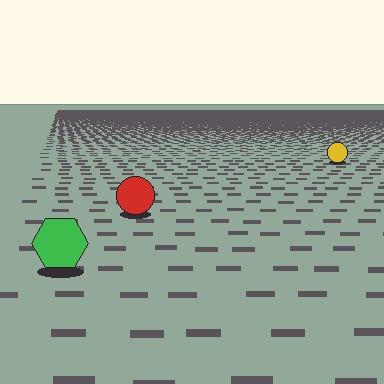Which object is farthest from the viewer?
The yellow circle is farthest from the viewer. It appears smaller and the ground texture around it is denser.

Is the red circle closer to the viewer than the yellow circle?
Yes. The red circle is closer — you can tell from the texture gradient: the ground texture is coarser near it.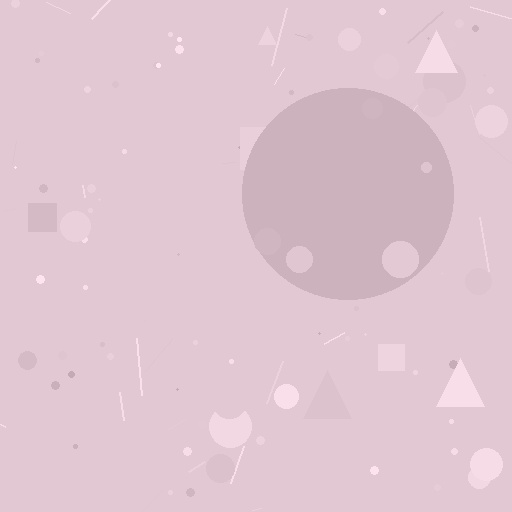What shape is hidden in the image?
A circle is hidden in the image.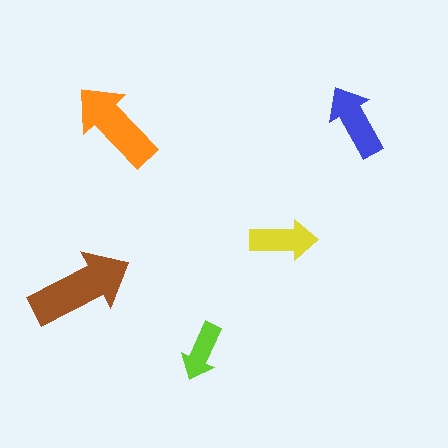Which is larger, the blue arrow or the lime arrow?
The blue one.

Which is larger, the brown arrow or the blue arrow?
The brown one.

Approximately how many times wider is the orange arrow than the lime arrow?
About 1.5 times wider.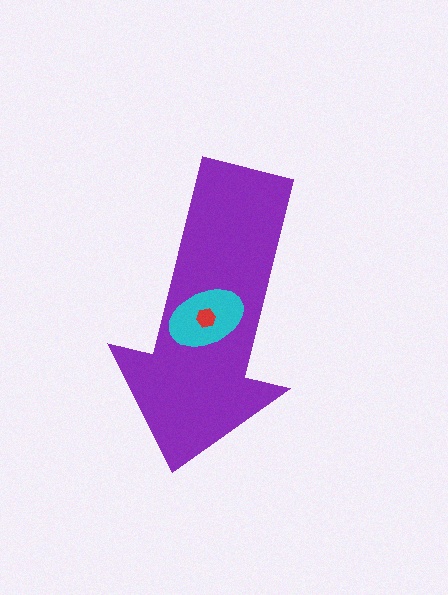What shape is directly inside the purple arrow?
The cyan ellipse.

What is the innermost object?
The red hexagon.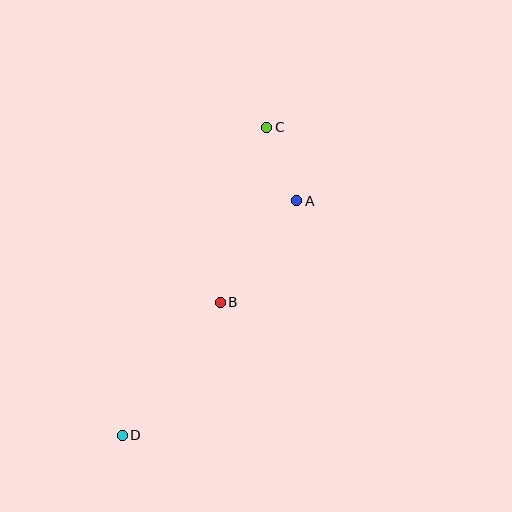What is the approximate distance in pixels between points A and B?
The distance between A and B is approximately 127 pixels.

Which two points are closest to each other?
Points A and C are closest to each other.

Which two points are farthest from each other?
Points C and D are farthest from each other.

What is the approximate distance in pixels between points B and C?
The distance between B and C is approximately 181 pixels.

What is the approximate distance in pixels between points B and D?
The distance between B and D is approximately 165 pixels.